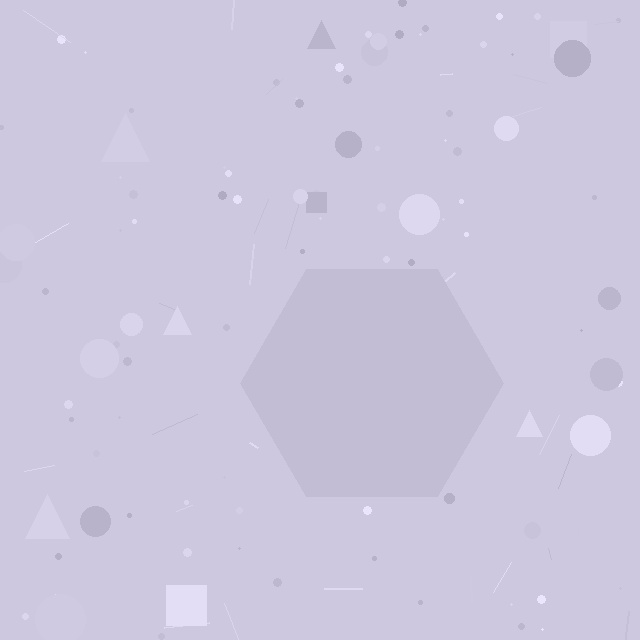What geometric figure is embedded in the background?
A hexagon is embedded in the background.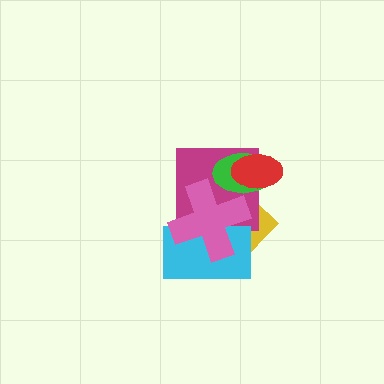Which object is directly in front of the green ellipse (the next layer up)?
The red ellipse is directly in front of the green ellipse.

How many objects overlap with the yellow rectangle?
3 objects overlap with the yellow rectangle.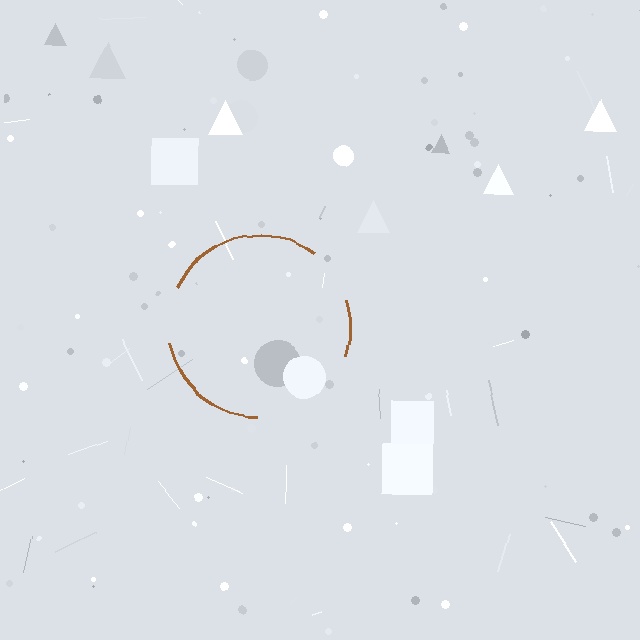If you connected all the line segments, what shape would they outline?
They would outline a circle.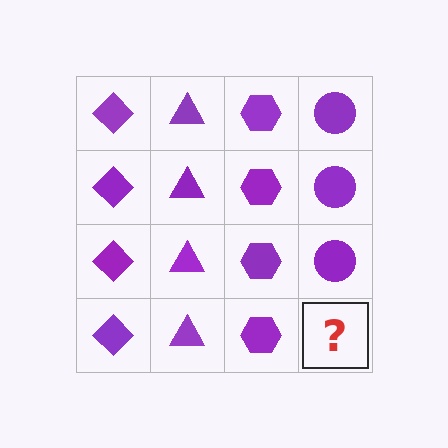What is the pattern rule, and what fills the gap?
The rule is that each column has a consistent shape. The gap should be filled with a purple circle.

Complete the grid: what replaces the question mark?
The question mark should be replaced with a purple circle.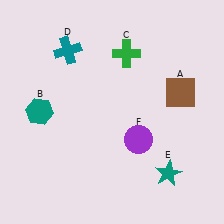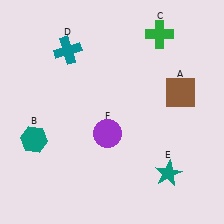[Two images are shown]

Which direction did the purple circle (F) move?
The purple circle (F) moved left.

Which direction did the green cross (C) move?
The green cross (C) moved right.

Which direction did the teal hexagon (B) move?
The teal hexagon (B) moved down.